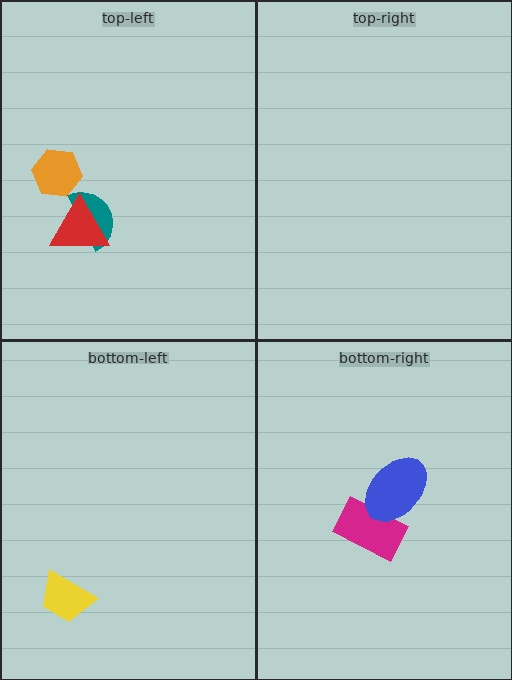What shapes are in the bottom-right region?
The magenta rectangle, the blue ellipse.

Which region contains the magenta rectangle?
The bottom-right region.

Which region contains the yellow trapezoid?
The bottom-left region.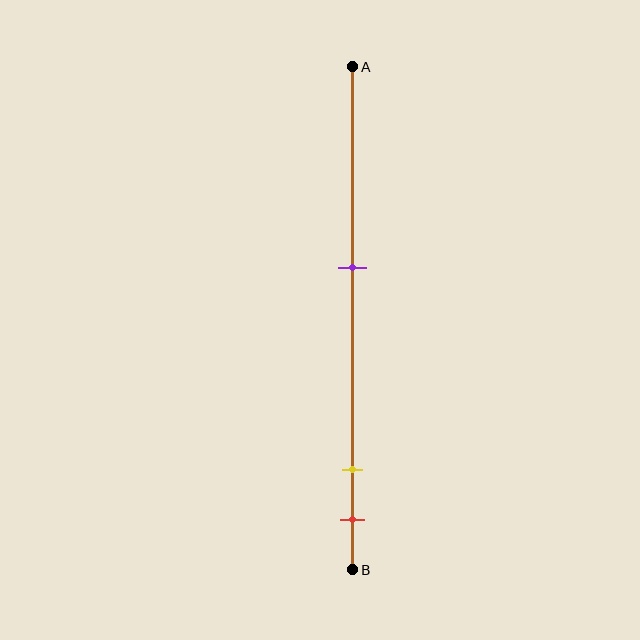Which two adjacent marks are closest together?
The yellow and red marks are the closest adjacent pair.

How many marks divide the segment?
There are 3 marks dividing the segment.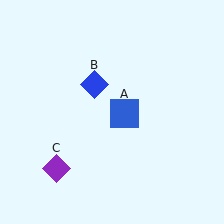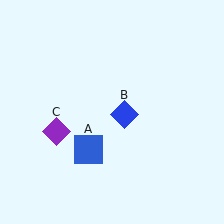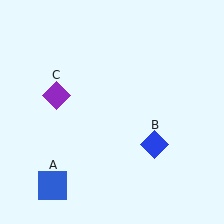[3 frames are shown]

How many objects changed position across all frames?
3 objects changed position: blue square (object A), blue diamond (object B), purple diamond (object C).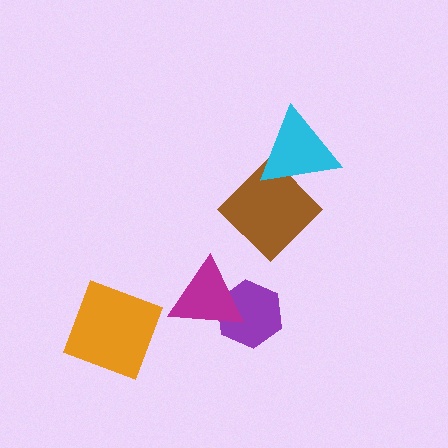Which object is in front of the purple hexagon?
The magenta triangle is in front of the purple hexagon.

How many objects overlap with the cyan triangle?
1 object overlaps with the cyan triangle.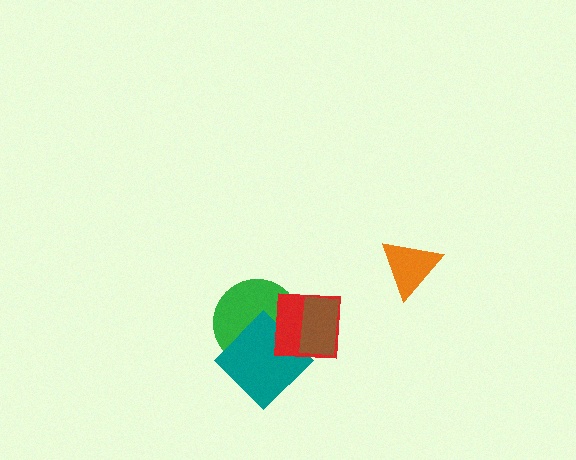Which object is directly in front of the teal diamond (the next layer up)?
The red square is directly in front of the teal diamond.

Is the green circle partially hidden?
Yes, it is partially covered by another shape.